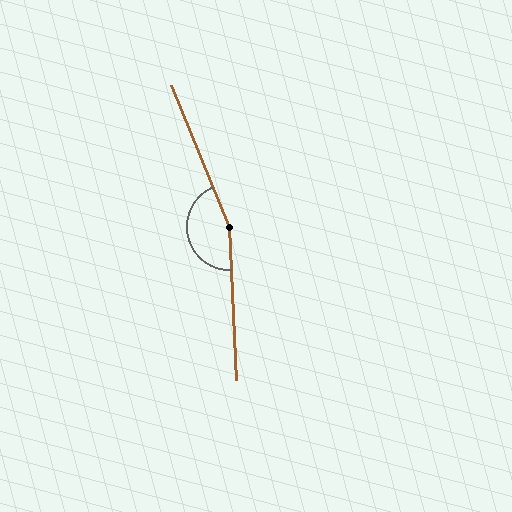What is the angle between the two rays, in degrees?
Approximately 160 degrees.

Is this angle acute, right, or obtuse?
It is obtuse.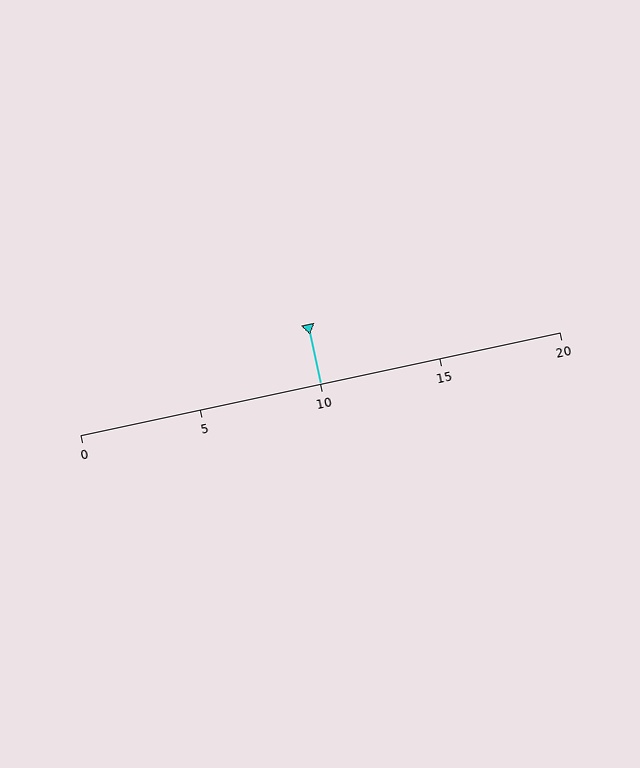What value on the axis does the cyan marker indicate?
The marker indicates approximately 10.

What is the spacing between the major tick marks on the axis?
The major ticks are spaced 5 apart.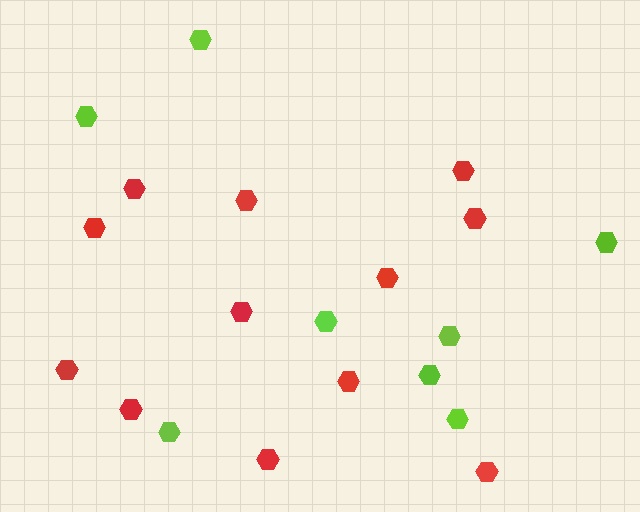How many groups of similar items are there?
There are 2 groups: one group of lime hexagons (8) and one group of red hexagons (12).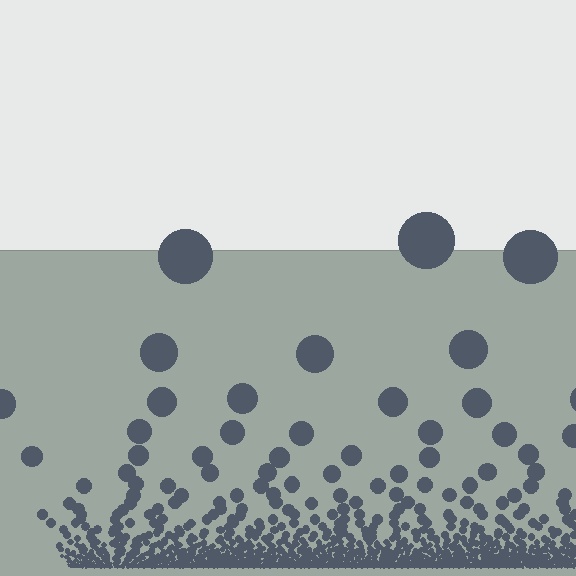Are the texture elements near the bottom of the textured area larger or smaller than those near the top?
Smaller. The gradient is inverted — elements near the bottom are smaller and denser.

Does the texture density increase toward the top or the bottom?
Density increases toward the bottom.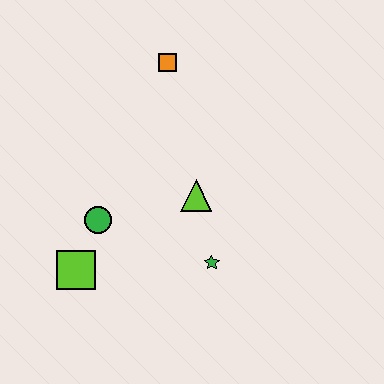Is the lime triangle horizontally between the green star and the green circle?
Yes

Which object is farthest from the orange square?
The lime square is farthest from the orange square.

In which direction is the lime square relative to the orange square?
The lime square is below the orange square.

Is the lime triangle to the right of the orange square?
Yes